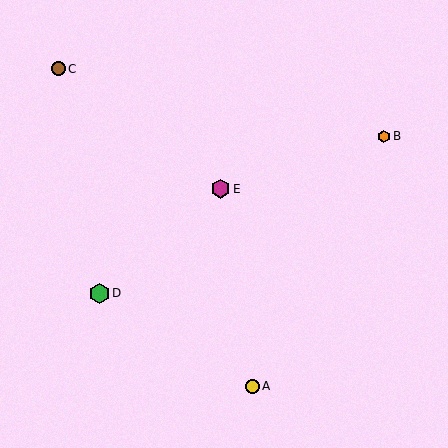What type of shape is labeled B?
Shape B is an orange hexagon.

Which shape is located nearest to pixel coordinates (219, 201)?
The magenta hexagon (labeled E) at (220, 189) is nearest to that location.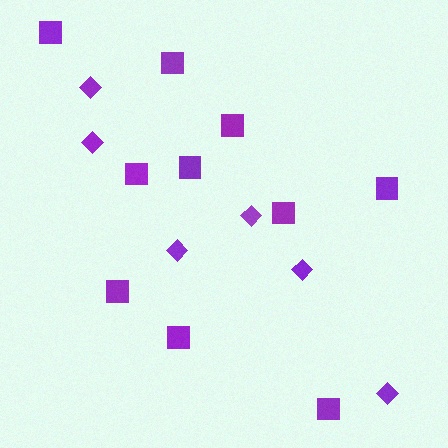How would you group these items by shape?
There are 2 groups: one group of squares (10) and one group of diamonds (6).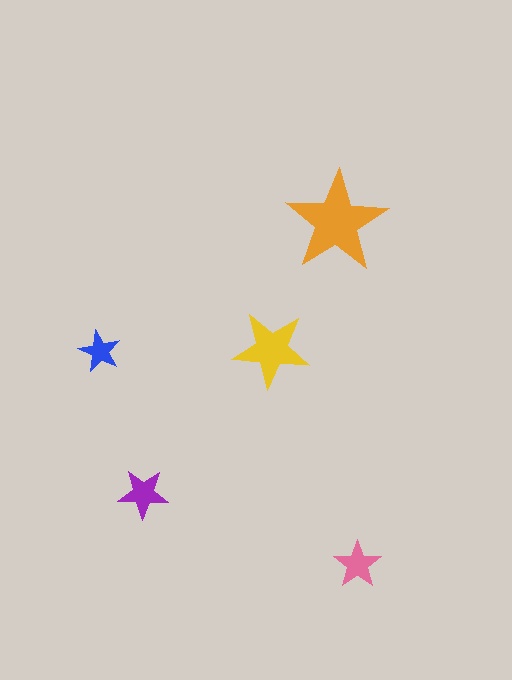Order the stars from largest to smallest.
the orange one, the yellow one, the purple one, the pink one, the blue one.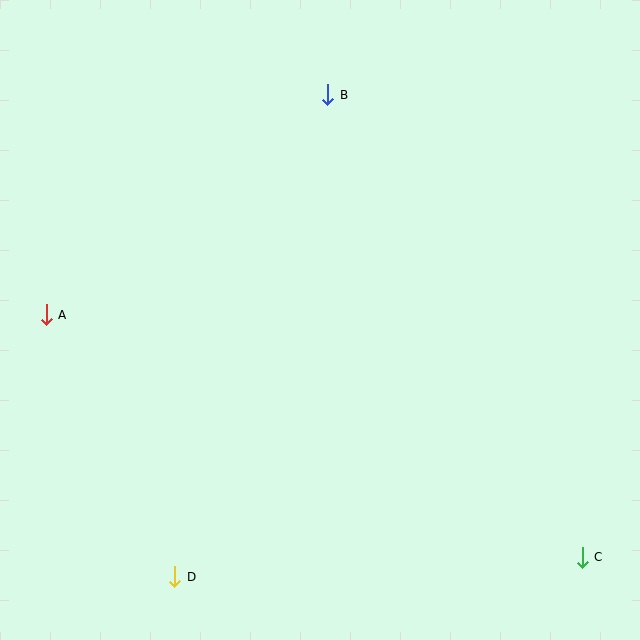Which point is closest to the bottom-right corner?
Point C is closest to the bottom-right corner.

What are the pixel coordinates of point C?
Point C is at (582, 557).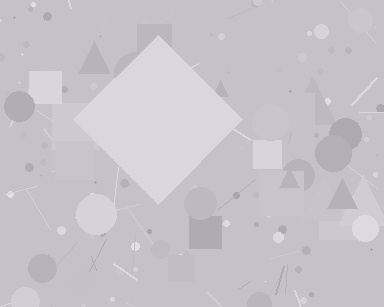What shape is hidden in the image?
A diamond is hidden in the image.